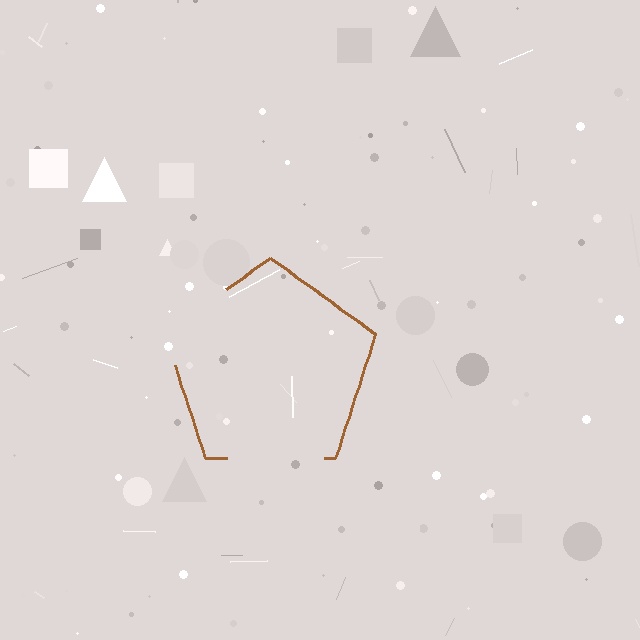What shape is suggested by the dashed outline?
The dashed outline suggests a pentagon.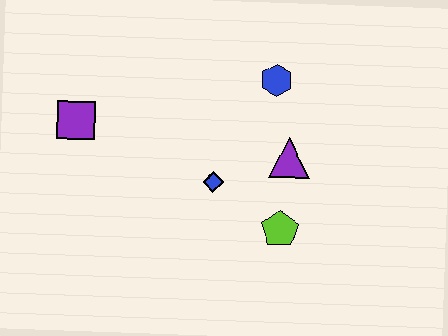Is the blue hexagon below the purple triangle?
No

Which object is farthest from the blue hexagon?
The purple square is farthest from the blue hexagon.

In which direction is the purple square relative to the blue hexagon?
The purple square is to the left of the blue hexagon.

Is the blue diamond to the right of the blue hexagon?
No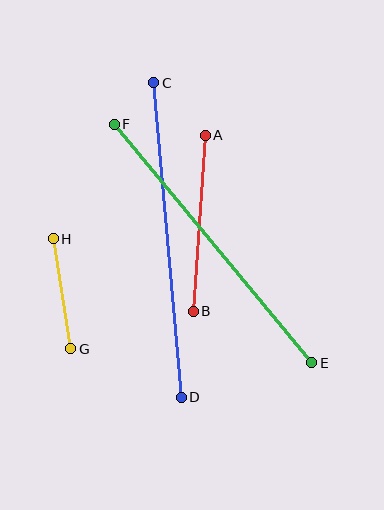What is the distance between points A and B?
The distance is approximately 176 pixels.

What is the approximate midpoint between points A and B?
The midpoint is at approximately (199, 223) pixels.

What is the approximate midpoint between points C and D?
The midpoint is at approximately (167, 240) pixels.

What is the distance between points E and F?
The distance is approximately 310 pixels.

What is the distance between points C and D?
The distance is approximately 316 pixels.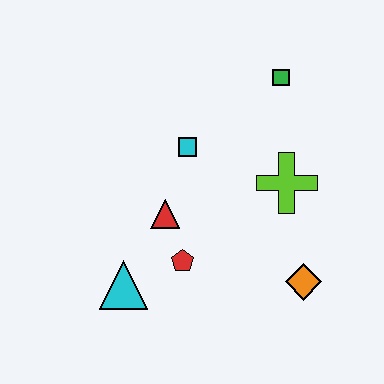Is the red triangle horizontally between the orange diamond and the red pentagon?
No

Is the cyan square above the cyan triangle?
Yes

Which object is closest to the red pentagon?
The red triangle is closest to the red pentagon.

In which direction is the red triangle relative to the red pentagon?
The red triangle is above the red pentagon.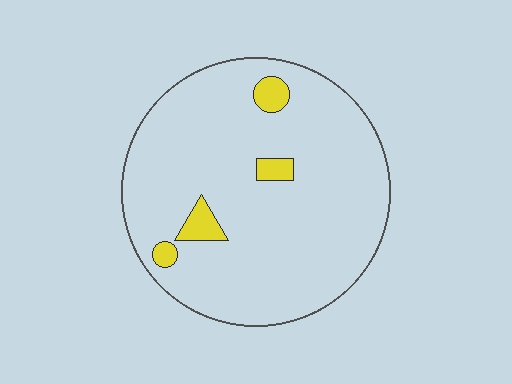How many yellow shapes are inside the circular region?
4.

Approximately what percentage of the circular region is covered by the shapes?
Approximately 5%.